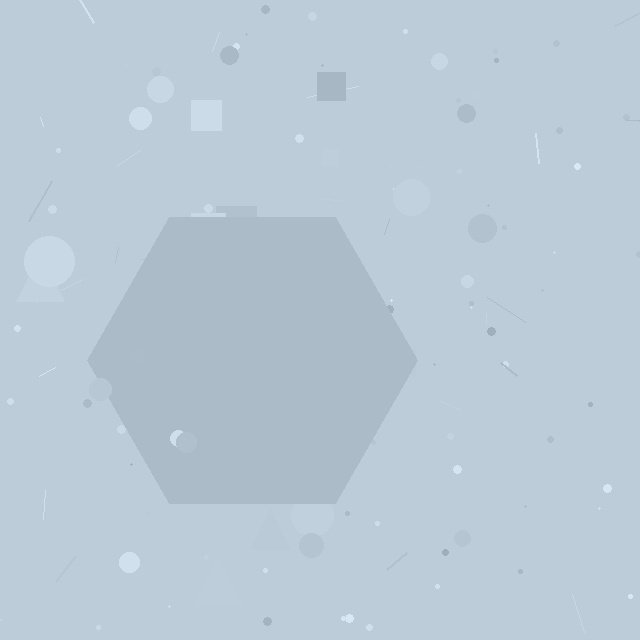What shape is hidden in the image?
A hexagon is hidden in the image.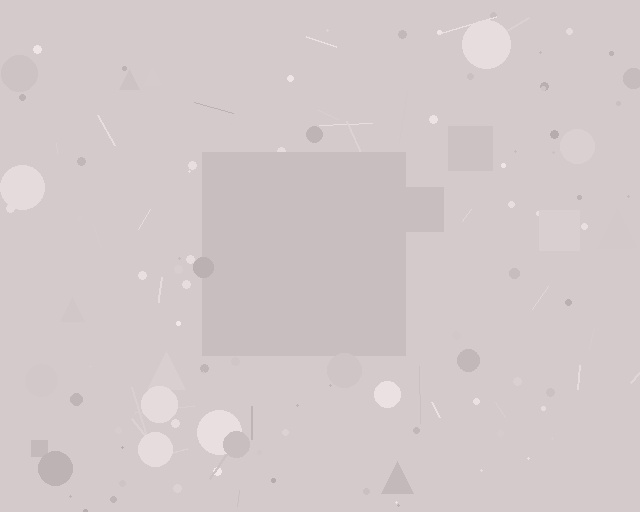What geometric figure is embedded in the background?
A square is embedded in the background.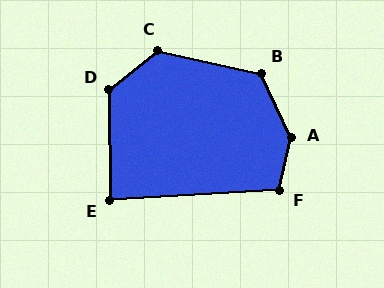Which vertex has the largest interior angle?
A, at approximately 143 degrees.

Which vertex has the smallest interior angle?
E, at approximately 87 degrees.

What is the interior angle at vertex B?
Approximately 127 degrees (obtuse).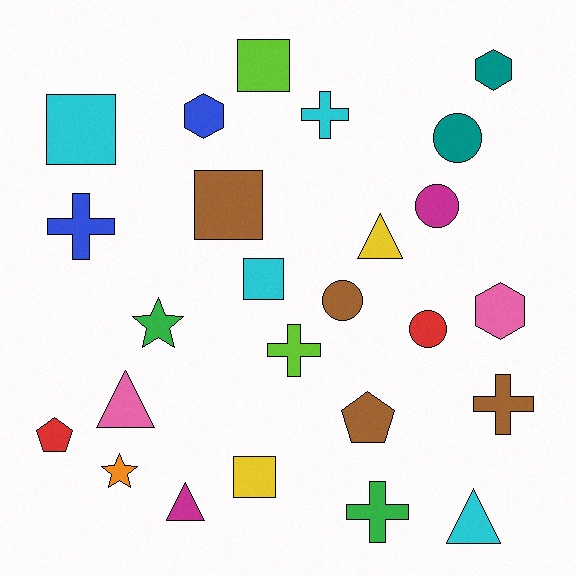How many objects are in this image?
There are 25 objects.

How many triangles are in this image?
There are 4 triangles.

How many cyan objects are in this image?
There are 4 cyan objects.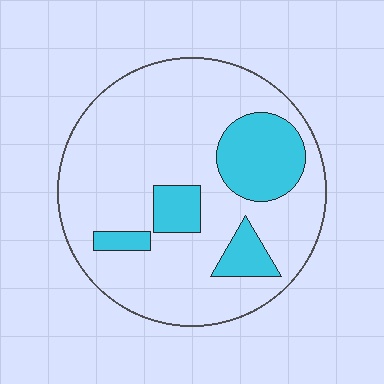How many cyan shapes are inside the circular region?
4.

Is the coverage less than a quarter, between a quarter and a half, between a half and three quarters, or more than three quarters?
Less than a quarter.